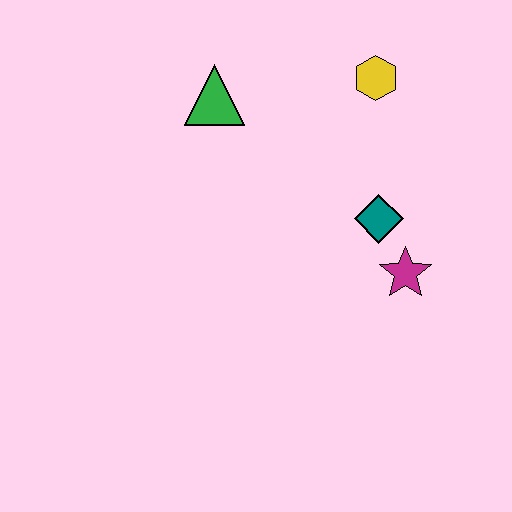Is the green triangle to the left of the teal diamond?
Yes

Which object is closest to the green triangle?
The yellow hexagon is closest to the green triangle.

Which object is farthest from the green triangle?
The magenta star is farthest from the green triangle.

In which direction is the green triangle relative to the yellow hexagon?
The green triangle is to the left of the yellow hexagon.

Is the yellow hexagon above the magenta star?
Yes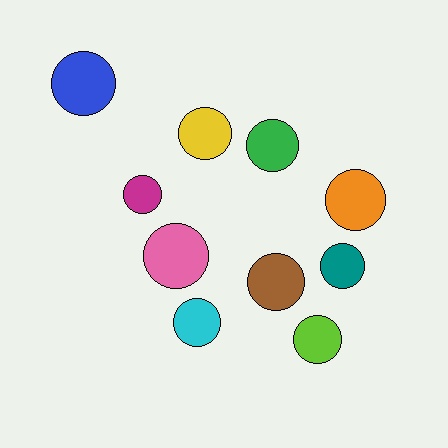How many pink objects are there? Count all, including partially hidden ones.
There is 1 pink object.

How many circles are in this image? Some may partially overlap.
There are 10 circles.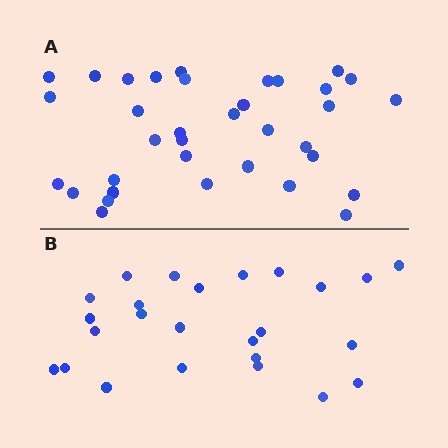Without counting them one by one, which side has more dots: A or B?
Region A (the top region) has more dots.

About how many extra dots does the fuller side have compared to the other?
Region A has roughly 10 or so more dots than region B.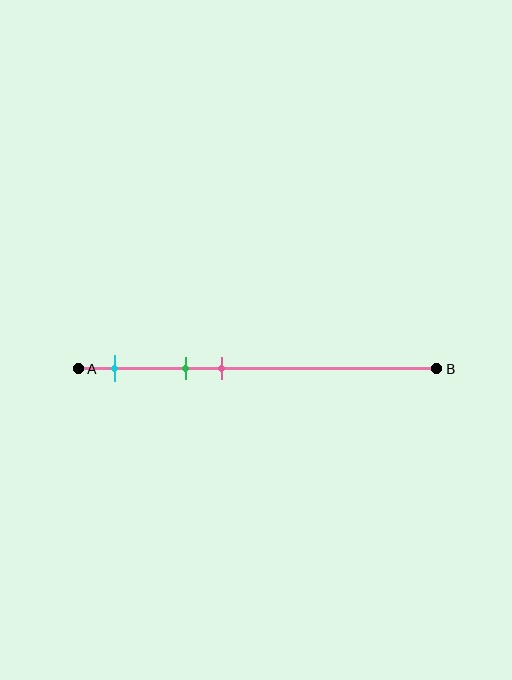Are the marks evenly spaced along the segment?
Yes, the marks are approximately evenly spaced.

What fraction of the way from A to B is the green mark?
The green mark is approximately 30% (0.3) of the way from A to B.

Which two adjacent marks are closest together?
The green and pink marks are the closest adjacent pair.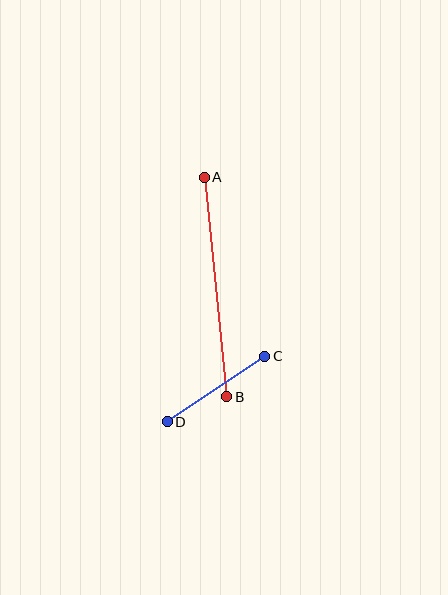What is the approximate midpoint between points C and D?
The midpoint is at approximately (216, 389) pixels.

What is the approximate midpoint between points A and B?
The midpoint is at approximately (216, 287) pixels.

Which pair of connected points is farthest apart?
Points A and B are farthest apart.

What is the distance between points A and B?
The distance is approximately 221 pixels.